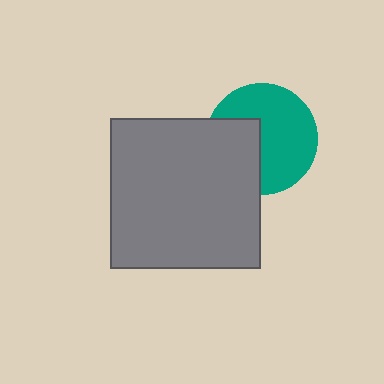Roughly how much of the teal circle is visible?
About half of it is visible (roughly 63%).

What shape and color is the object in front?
The object in front is a gray square.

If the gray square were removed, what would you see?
You would see the complete teal circle.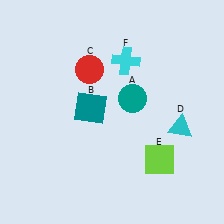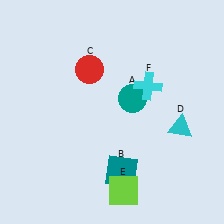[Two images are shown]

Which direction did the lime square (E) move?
The lime square (E) moved left.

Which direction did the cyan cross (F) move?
The cyan cross (F) moved down.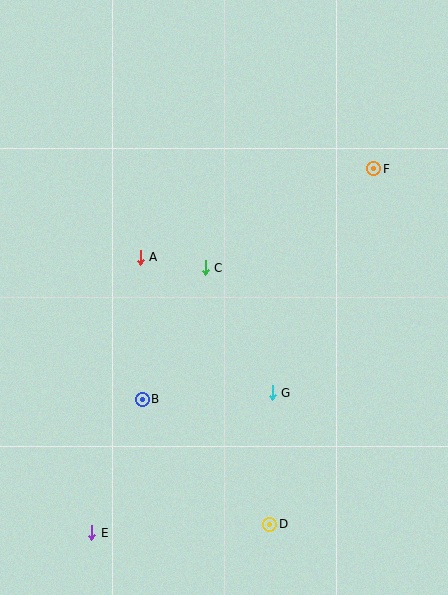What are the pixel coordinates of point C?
Point C is at (205, 268).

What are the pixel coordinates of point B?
Point B is at (142, 399).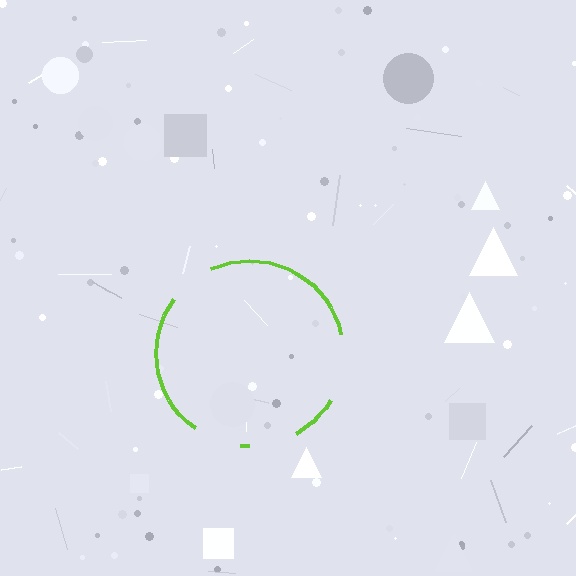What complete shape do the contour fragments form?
The contour fragments form a circle.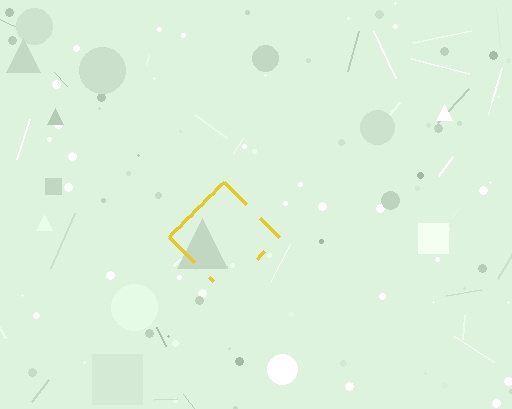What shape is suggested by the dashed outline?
The dashed outline suggests a diamond.